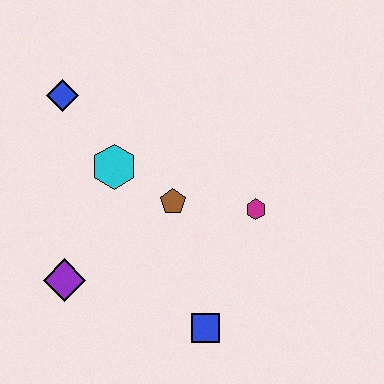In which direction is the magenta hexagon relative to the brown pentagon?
The magenta hexagon is to the right of the brown pentagon.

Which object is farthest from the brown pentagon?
The blue diamond is farthest from the brown pentagon.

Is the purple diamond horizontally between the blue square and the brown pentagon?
No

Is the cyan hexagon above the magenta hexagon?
Yes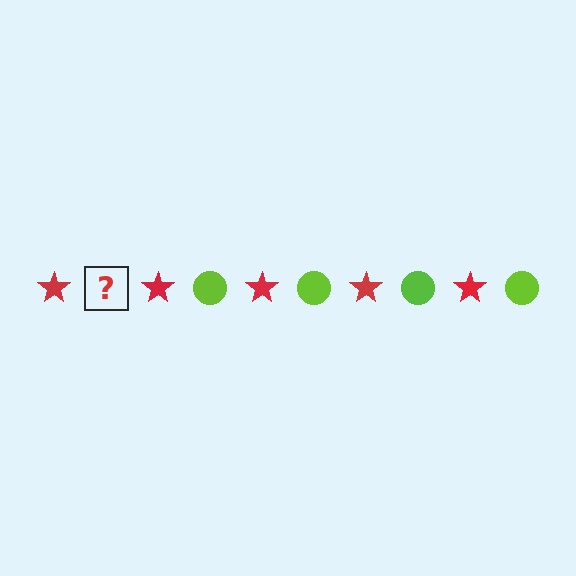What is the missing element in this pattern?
The missing element is a lime circle.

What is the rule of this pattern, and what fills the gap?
The rule is that the pattern alternates between red star and lime circle. The gap should be filled with a lime circle.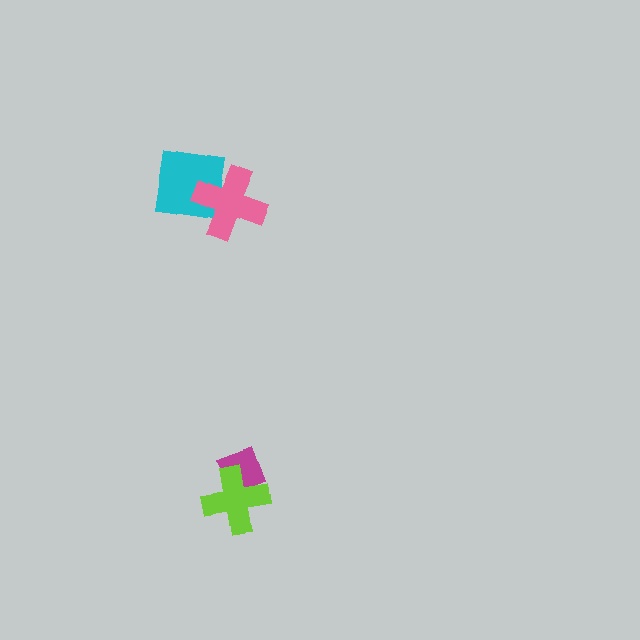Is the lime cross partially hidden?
No, no other shape covers it.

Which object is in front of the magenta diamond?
The lime cross is in front of the magenta diamond.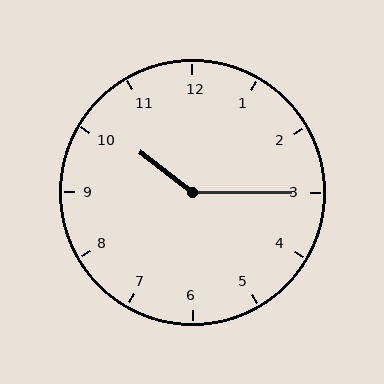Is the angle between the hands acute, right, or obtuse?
It is obtuse.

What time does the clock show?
10:15.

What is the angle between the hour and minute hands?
Approximately 142 degrees.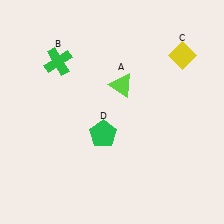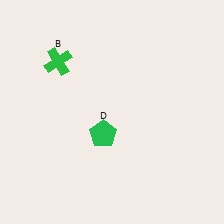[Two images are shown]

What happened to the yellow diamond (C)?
The yellow diamond (C) was removed in Image 2. It was in the top-right area of Image 1.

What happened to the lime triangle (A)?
The lime triangle (A) was removed in Image 2. It was in the top-right area of Image 1.